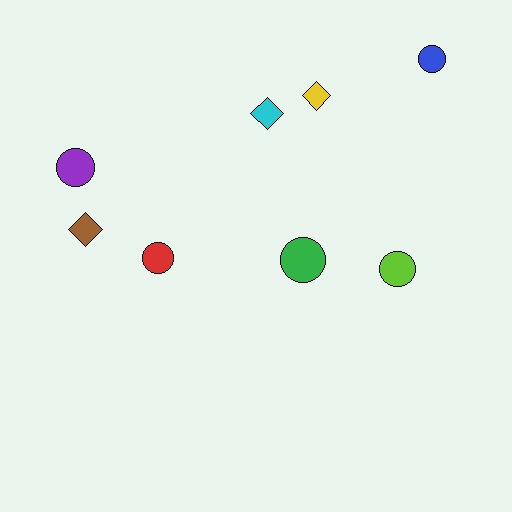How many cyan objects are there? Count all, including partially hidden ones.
There is 1 cyan object.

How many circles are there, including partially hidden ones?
There are 5 circles.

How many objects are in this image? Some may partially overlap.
There are 8 objects.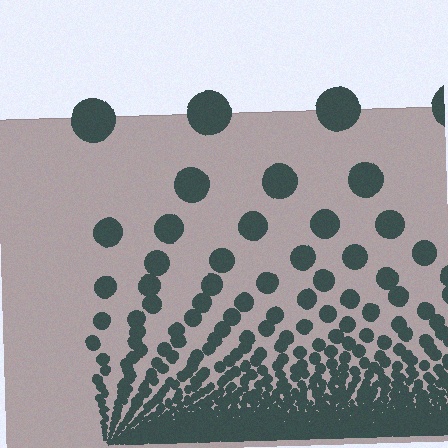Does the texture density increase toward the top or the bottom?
Density increases toward the bottom.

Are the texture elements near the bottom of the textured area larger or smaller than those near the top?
Smaller. The gradient is inverted — elements near the bottom are smaller and denser.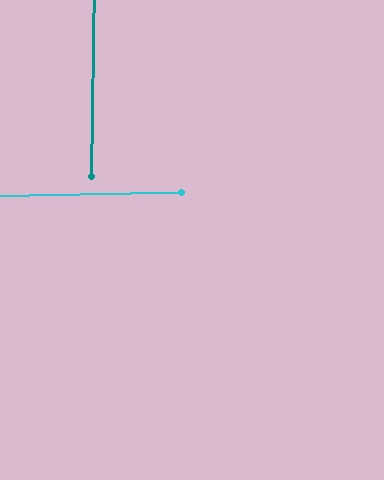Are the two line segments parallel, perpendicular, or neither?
Perpendicular — they meet at approximately 88°.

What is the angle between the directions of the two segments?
Approximately 88 degrees.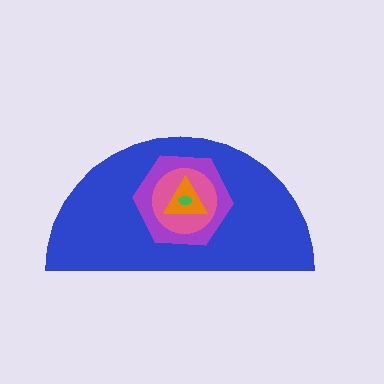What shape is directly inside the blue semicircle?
The purple hexagon.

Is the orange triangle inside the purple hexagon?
Yes.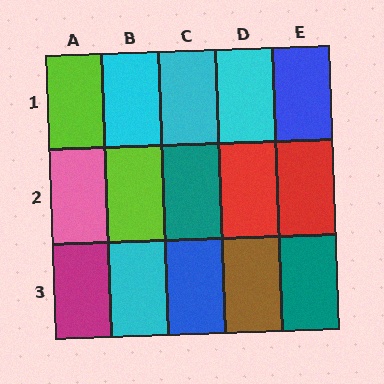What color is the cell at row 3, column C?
Blue.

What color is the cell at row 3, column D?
Brown.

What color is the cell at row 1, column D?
Cyan.